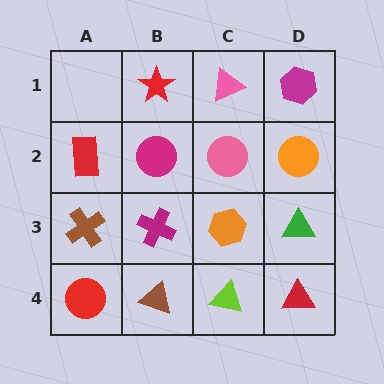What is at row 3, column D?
A green triangle.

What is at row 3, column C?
An orange hexagon.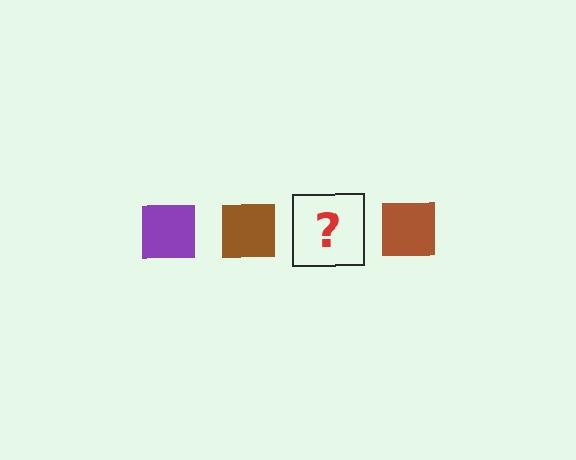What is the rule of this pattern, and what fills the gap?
The rule is that the pattern cycles through purple, brown squares. The gap should be filled with a purple square.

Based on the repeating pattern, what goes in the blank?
The blank should be a purple square.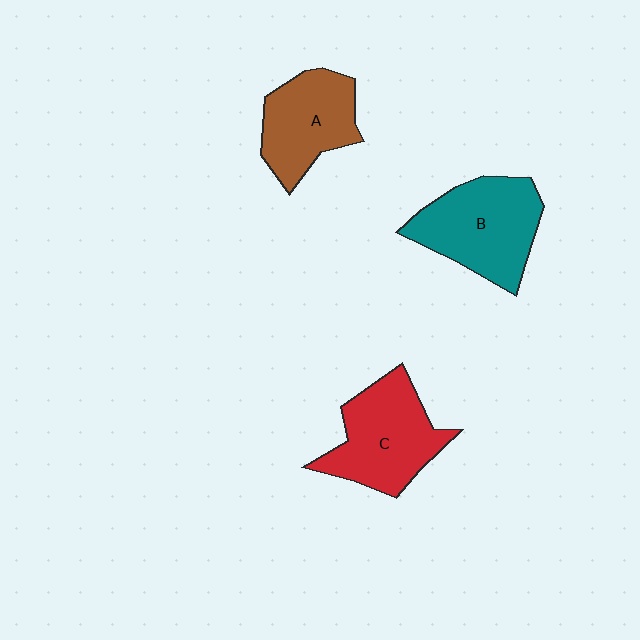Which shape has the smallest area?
Shape A (brown).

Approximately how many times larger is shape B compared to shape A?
Approximately 1.2 times.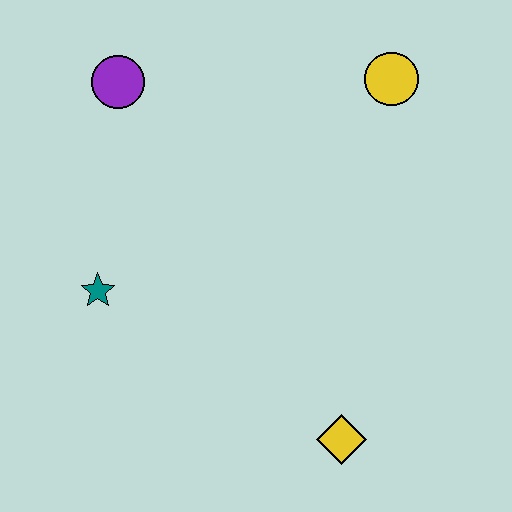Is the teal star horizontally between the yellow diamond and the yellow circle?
No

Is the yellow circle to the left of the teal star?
No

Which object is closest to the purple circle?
The teal star is closest to the purple circle.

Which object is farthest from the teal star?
The yellow circle is farthest from the teal star.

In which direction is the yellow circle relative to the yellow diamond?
The yellow circle is above the yellow diamond.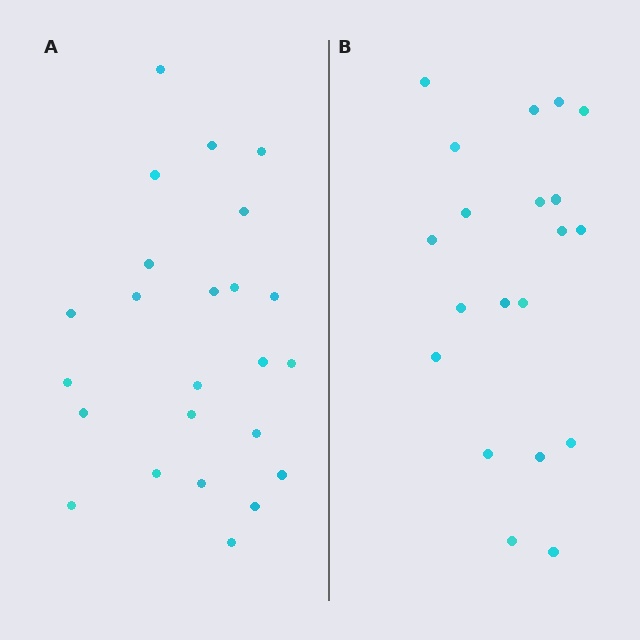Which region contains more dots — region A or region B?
Region A (the left region) has more dots.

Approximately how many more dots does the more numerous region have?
Region A has about 4 more dots than region B.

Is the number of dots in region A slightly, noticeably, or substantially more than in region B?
Region A has only slightly more — the two regions are fairly close. The ratio is roughly 1.2 to 1.